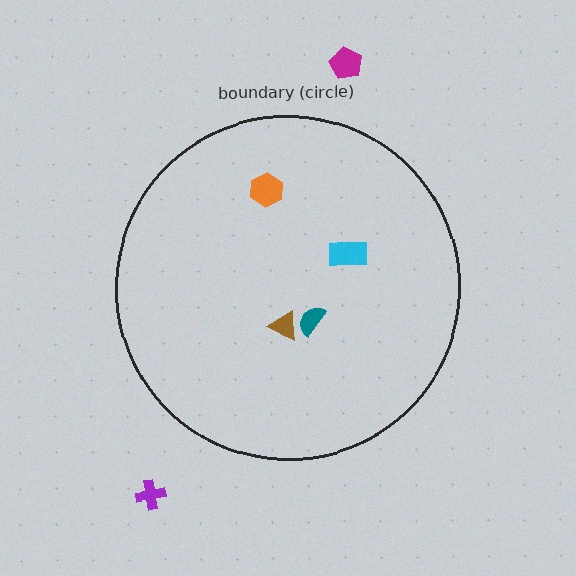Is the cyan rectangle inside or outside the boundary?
Inside.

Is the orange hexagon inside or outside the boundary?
Inside.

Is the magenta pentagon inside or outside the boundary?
Outside.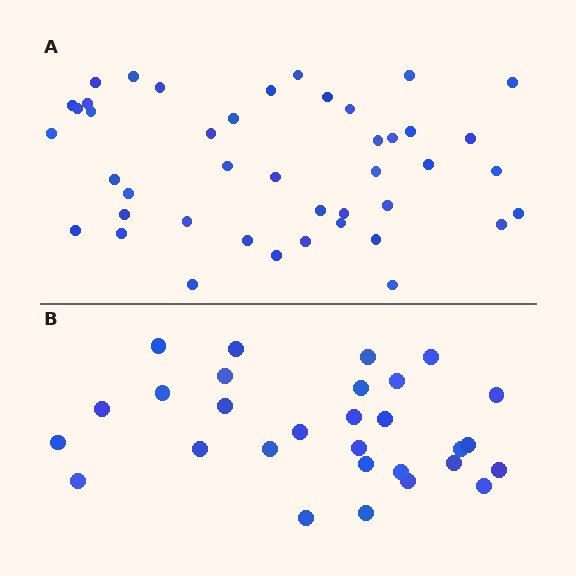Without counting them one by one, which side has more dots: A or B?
Region A (the top region) has more dots.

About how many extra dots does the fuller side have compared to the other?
Region A has approximately 15 more dots than region B.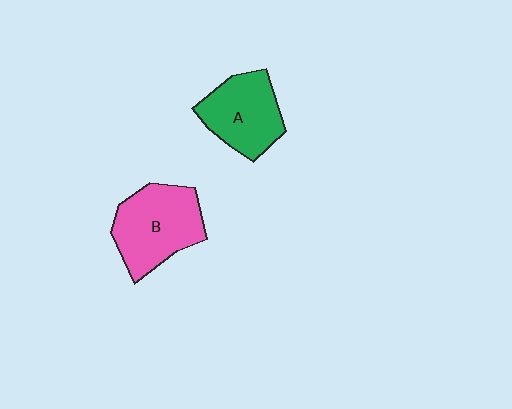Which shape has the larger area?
Shape B (pink).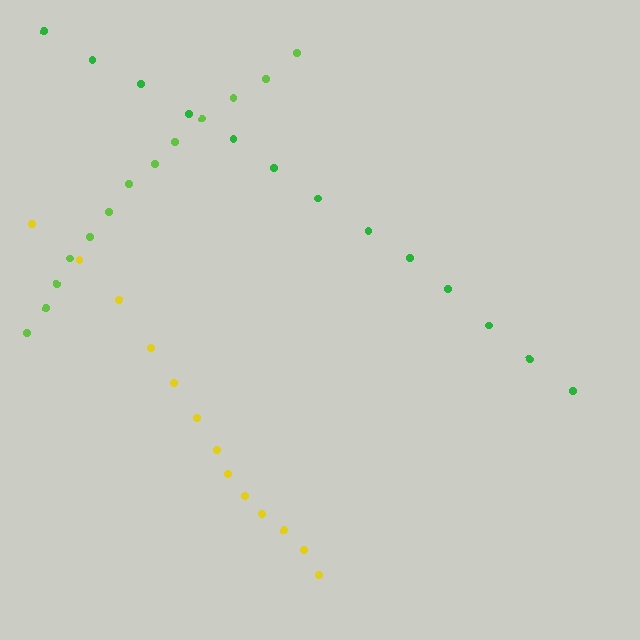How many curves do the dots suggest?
There are 3 distinct paths.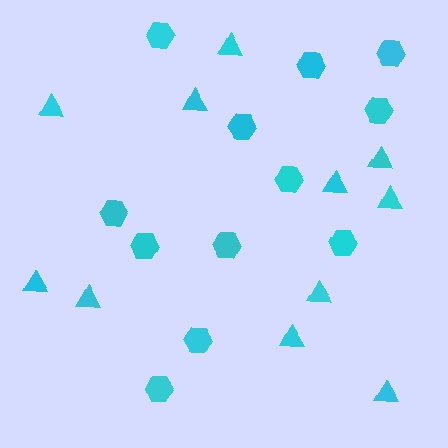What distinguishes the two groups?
There are 2 groups: one group of hexagons (12) and one group of triangles (11).